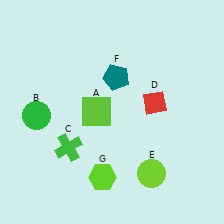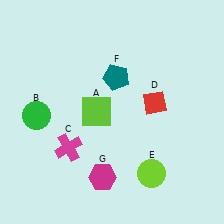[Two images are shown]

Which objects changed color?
C changed from green to magenta. G changed from lime to magenta.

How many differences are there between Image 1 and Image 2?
There are 2 differences between the two images.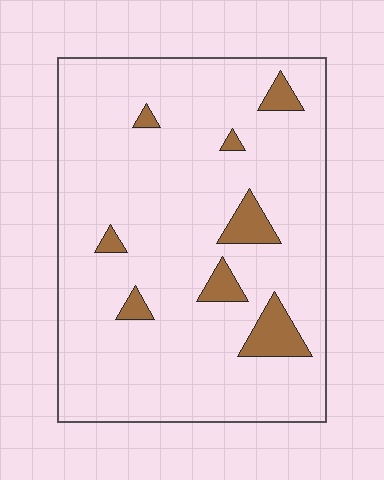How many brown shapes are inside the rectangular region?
8.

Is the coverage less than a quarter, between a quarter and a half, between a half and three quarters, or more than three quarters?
Less than a quarter.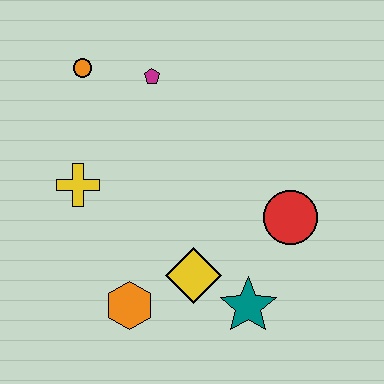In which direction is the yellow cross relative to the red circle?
The yellow cross is to the left of the red circle.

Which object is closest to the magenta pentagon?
The orange circle is closest to the magenta pentagon.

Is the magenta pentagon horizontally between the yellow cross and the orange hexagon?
No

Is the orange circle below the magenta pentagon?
No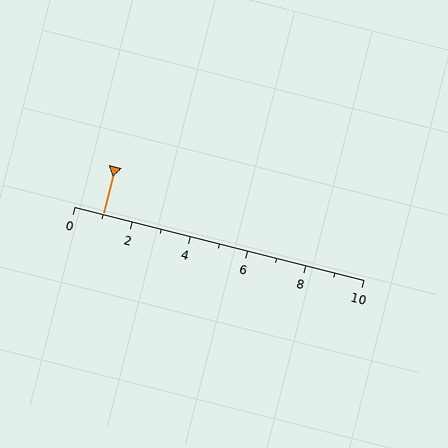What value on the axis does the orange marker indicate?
The marker indicates approximately 1.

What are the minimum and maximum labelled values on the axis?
The axis runs from 0 to 10.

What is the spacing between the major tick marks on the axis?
The major ticks are spaced 2 apart.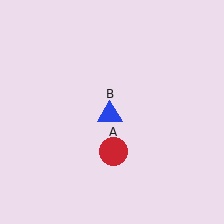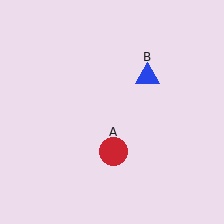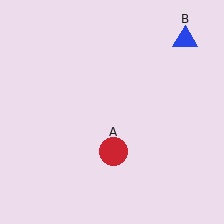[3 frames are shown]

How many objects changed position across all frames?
1 object changed position: blue triangle (object B).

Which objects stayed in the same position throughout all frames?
Red circle (object A) remained stationary.